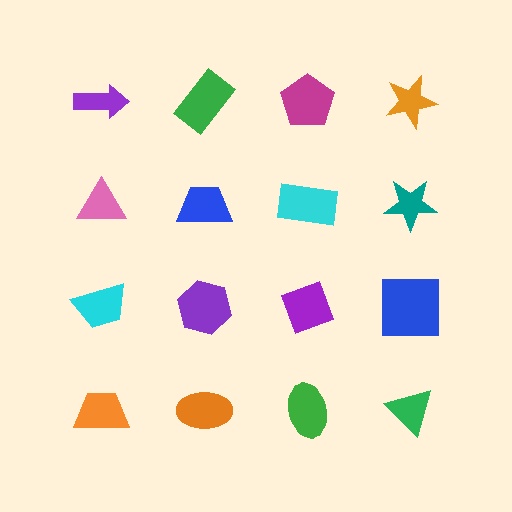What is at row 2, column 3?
A cyan rectangle.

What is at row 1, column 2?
A green rectangle.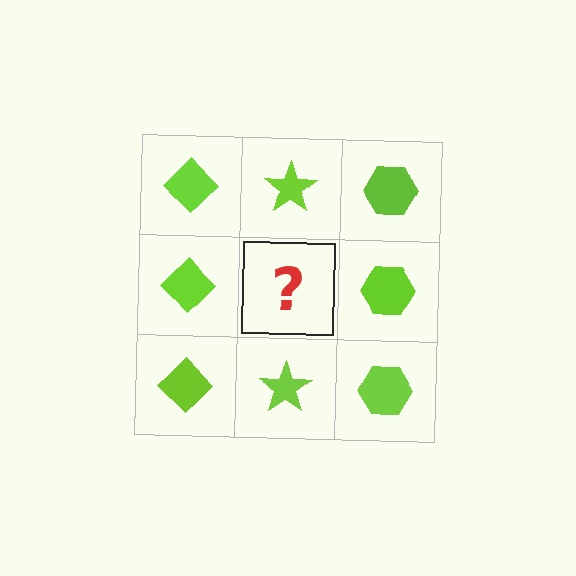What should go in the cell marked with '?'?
The missing cell should contain a lime star.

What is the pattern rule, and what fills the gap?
The rule is that each column has a consistent shape. The gap should be filled with a lime star.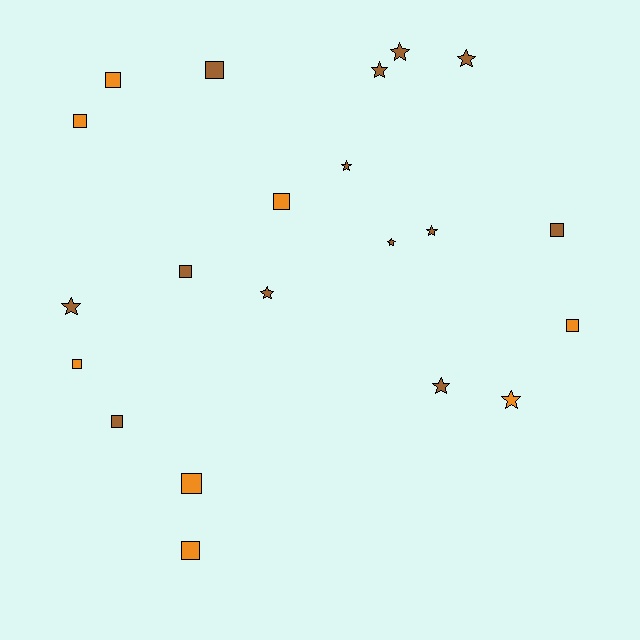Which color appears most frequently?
Brown, with 13 objects.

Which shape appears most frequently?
Square, with 11 objects.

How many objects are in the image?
There are 21 objects.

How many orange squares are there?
There are 7 orange squares.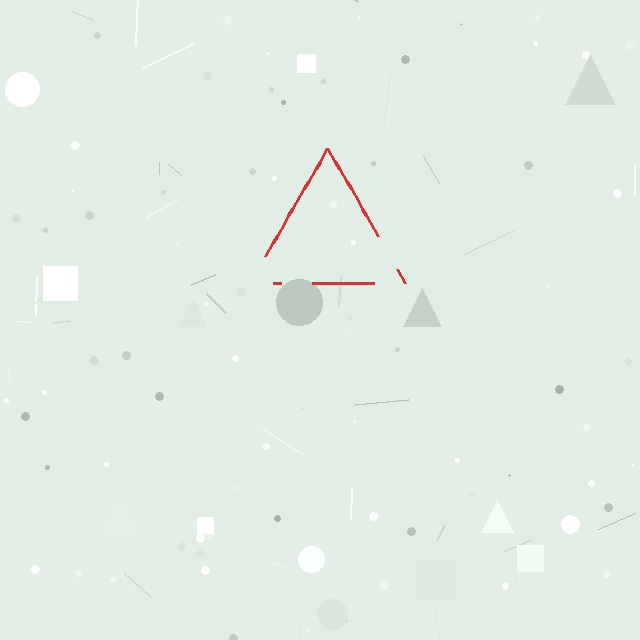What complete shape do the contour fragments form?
The contour fragments form a triangle.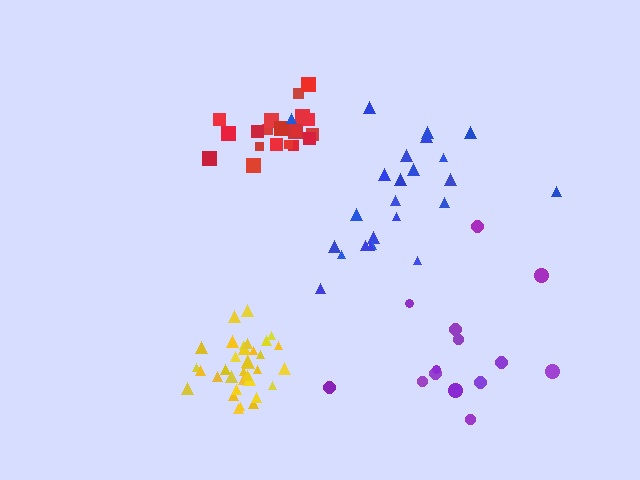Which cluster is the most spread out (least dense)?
Purple.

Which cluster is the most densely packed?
Yellow.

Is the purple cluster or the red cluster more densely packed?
Red.